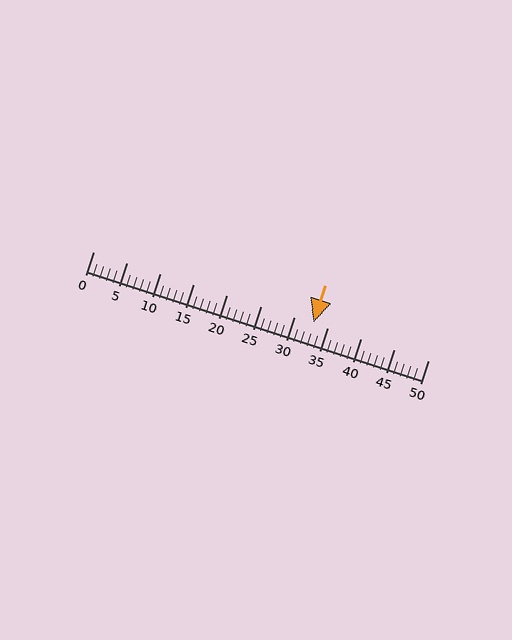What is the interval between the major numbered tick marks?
The major tick marks are spaced 5 units apart.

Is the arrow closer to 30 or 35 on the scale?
The arrow is closer to 35.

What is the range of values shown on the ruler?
The ruler shows values from 0 to 50.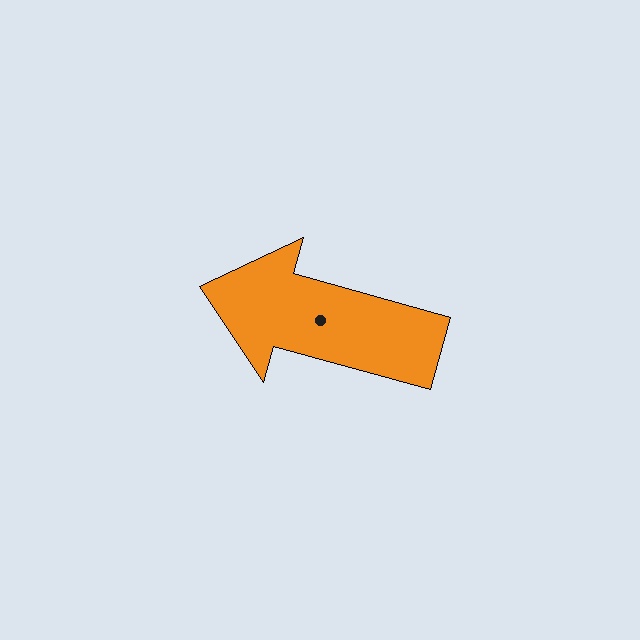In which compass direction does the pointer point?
West.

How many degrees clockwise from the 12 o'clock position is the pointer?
Approximately 285 degrees.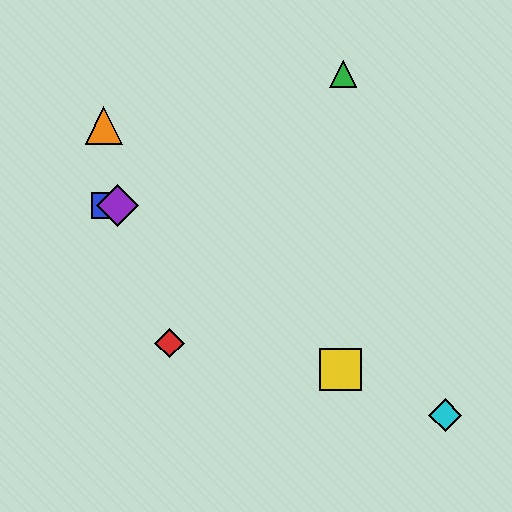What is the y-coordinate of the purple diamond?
The purple diamond is at y≈205.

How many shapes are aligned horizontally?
2 shapes (the blue square, the purple diamond) are aligned horizontally.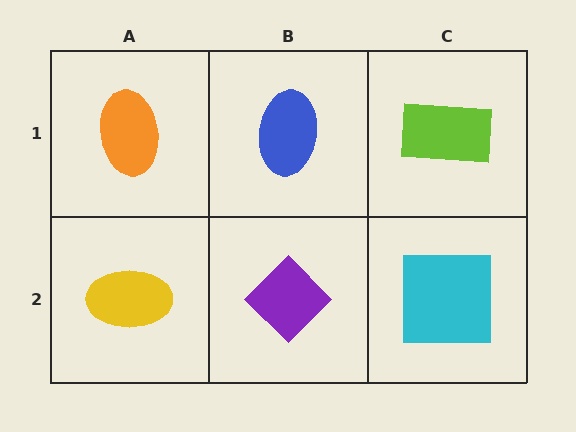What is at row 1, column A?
An orange ellipse.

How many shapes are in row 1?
3 shapes.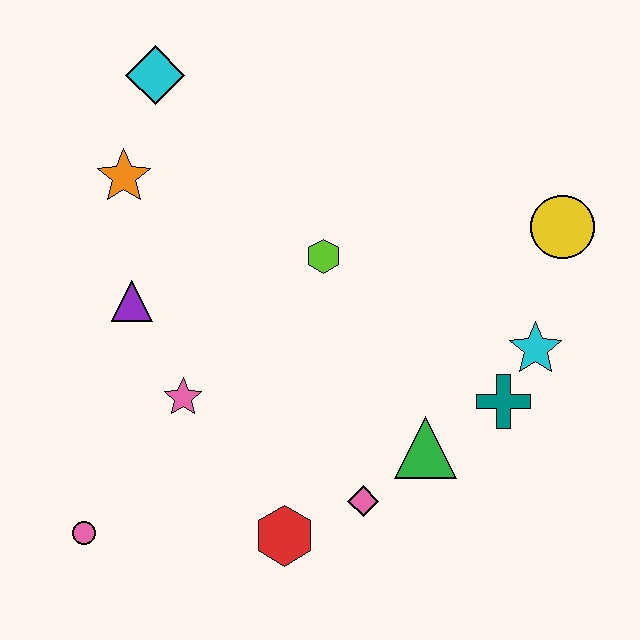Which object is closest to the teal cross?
The cyan star is closest to the teal cross.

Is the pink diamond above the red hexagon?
Yes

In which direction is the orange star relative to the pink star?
The orange star is above the pink star.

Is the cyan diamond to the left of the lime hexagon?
Yes